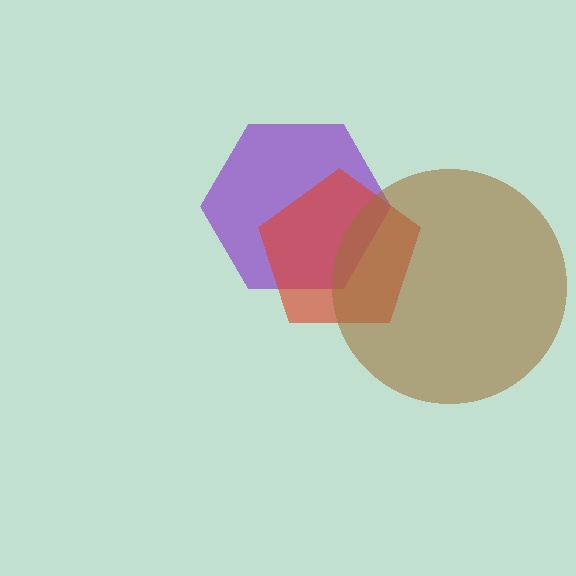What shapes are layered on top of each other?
The layered shapes are: a purple hexagon, a red pentagon, a brown circle.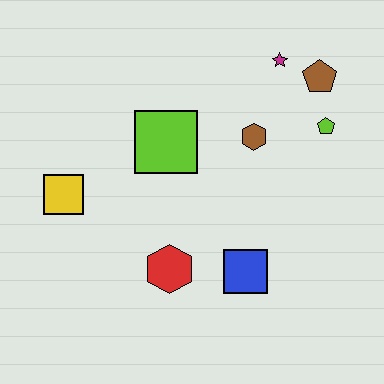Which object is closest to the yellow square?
The lime square is closest to the yellow square.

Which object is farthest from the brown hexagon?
The yellow square is farthest from the brown hexagon.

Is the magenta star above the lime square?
Yes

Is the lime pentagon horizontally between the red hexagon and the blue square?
No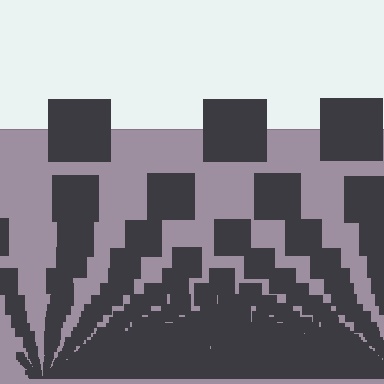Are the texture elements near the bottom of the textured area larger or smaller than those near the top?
Smaller. The gradient is inverted — elements near the bottom are smaller and denser.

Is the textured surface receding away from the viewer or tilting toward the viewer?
The surface appears to tilt toward the viewer. Texture elements get larger and sparser toward the top.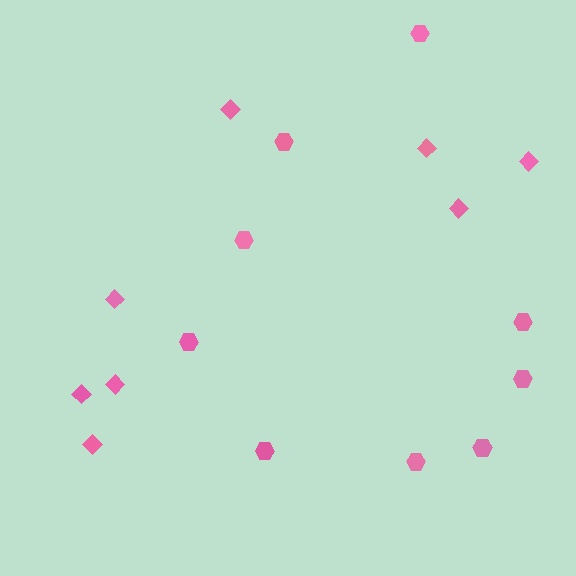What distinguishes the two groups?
There are 2 groups: one group of hexagons (9) and one group of diamonds (8).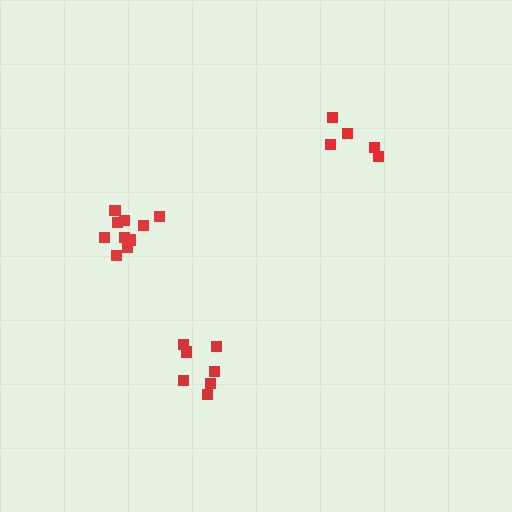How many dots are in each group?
Group 1: 10 dots, Group 2: 5 dots, Group 3: 7 dots (22 total).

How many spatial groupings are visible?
There are 3 spatial groupings.